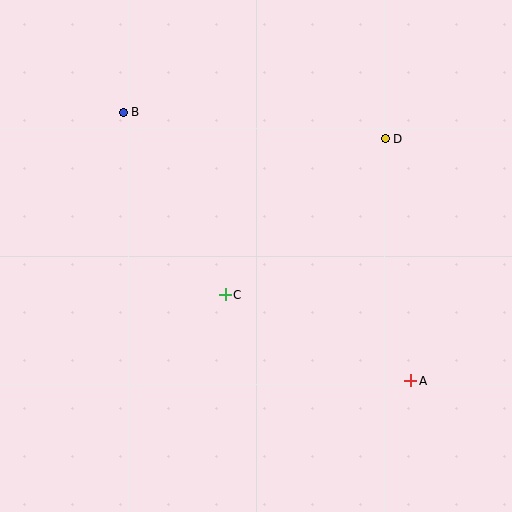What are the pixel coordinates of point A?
Point A is at (411, 381).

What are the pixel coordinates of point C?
Point C is at (225, 295).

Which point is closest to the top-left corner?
Point B is closest to the top-left corner.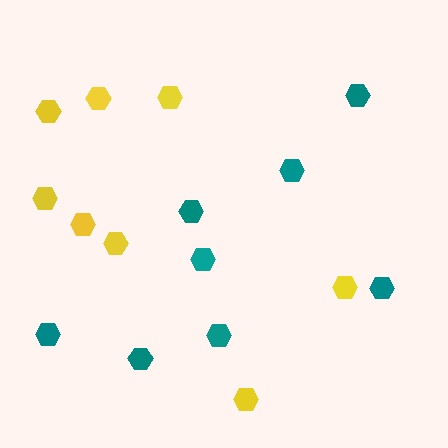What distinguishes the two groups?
There are 2 groups: one group of teal hexagons (8) and one group of yellow hexagons (8).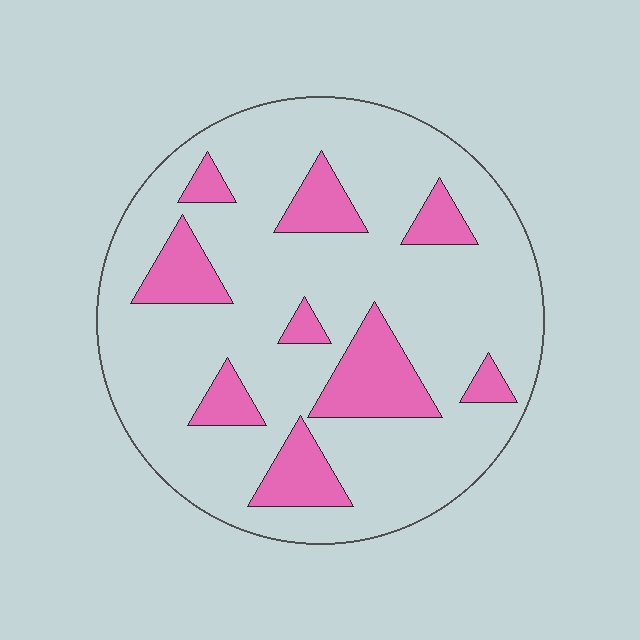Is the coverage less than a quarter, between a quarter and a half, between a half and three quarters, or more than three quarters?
Less than a quarter.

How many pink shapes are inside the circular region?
9.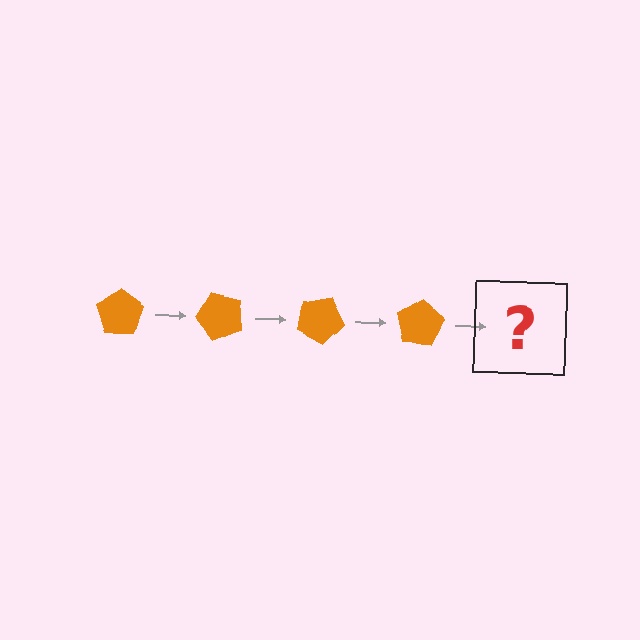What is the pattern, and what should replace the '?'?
The pattern is that the pentagon rotates 50 degrees each step. The '?' should be an orange pentagon rotated 200 degrees.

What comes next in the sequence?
The next element should be an orange pentagon rotated 200 degrees.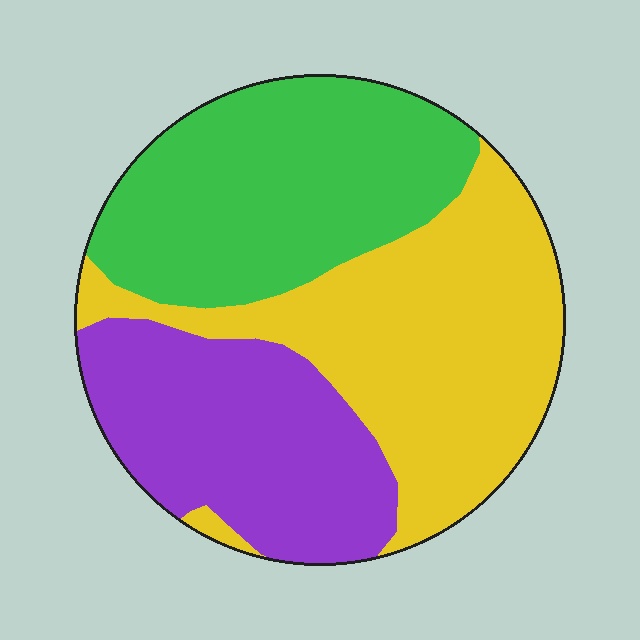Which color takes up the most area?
Yellow, at roughly 40%.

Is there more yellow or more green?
Yellow.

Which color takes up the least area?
Purple, at roughly 30%.